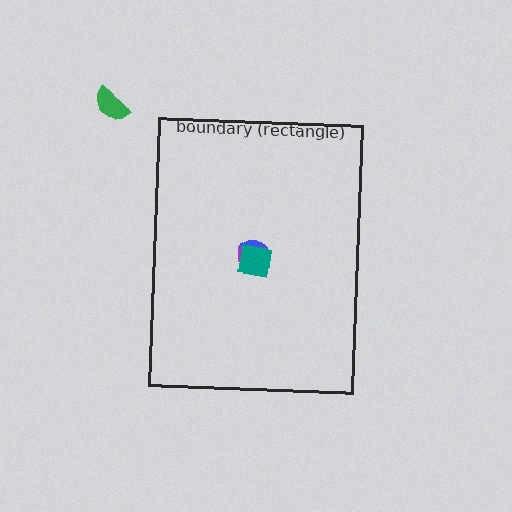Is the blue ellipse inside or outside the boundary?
Inside.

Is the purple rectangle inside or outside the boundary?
Inside.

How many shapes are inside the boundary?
3 inside, 1 outside.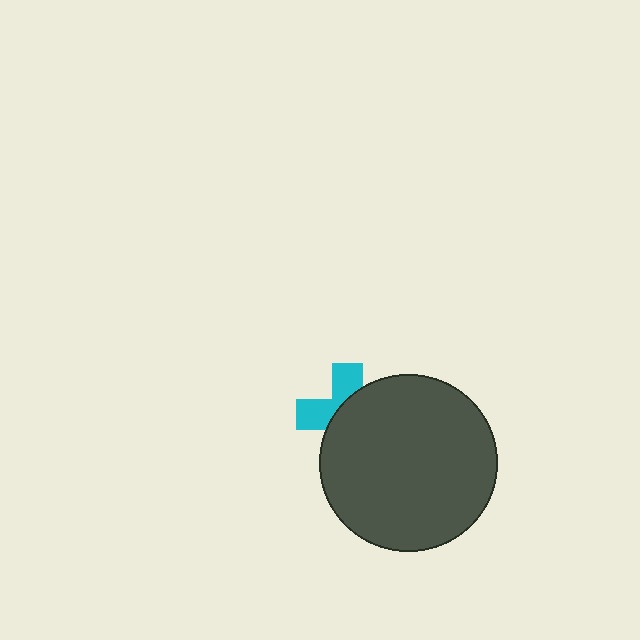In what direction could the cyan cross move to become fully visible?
The cyan cross could move toward the upper-left. That would shift it out from behind the dark gray circle entirely.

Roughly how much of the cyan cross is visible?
A small part of it is visible (roughly 40%).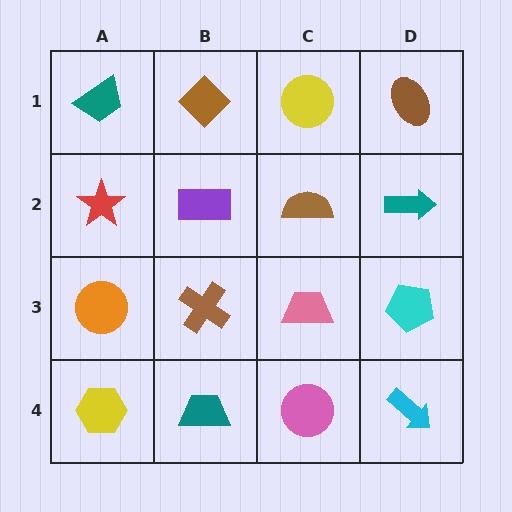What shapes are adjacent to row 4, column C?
A pink trapezoid (row 3, column C), a teal trapezoid (row 4, column B), a cyan arrow (row 4, column D).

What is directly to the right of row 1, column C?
A brown ellipse.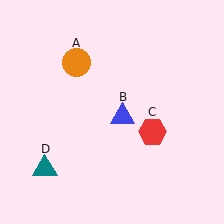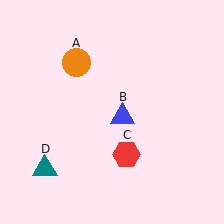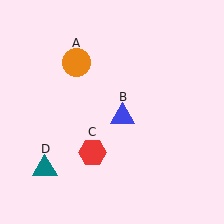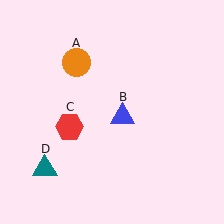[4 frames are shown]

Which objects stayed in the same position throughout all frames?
Orange circle (object A) and blue triangle (object B) and teal triangle (object D) remained stationary.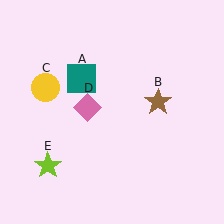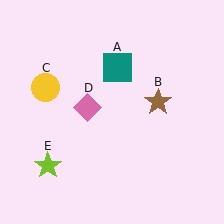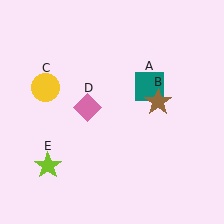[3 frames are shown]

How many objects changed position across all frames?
1 object changed position: teal square (object A).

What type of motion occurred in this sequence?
The teal square (object A) rotated clockwise around the center of the scene.